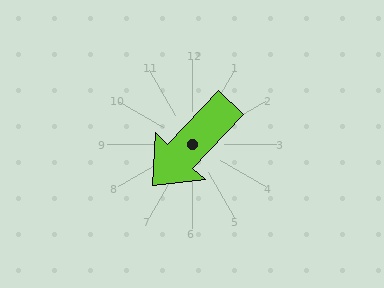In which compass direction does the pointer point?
Southwest.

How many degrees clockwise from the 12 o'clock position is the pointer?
Approximately 223 degrees.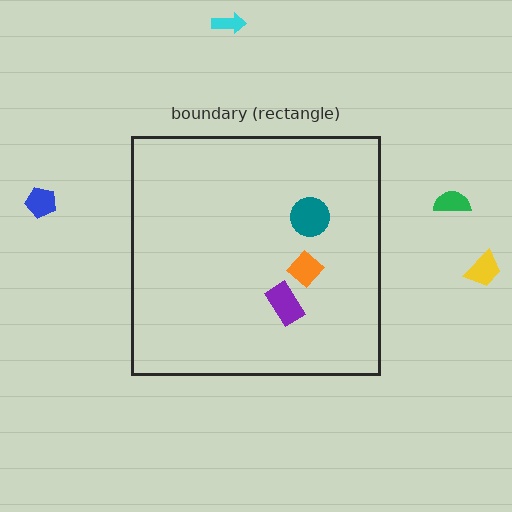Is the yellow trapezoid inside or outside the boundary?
Outside.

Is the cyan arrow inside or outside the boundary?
Outside.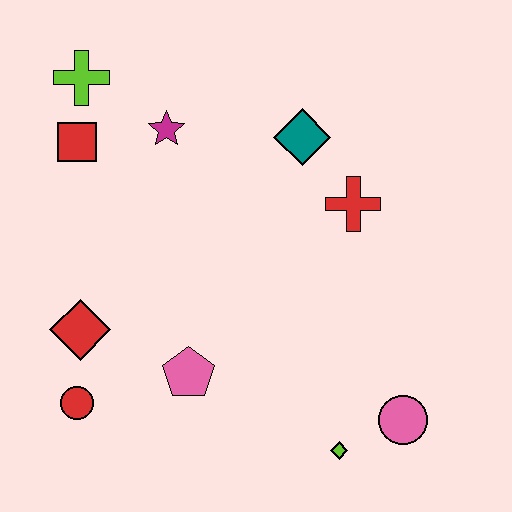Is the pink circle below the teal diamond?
Yes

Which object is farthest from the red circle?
The teal diamond is farthest from the red circle.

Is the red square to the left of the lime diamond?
Yes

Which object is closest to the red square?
The lime cross is closest to the red square.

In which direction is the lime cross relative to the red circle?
The lime cross is above the red circle.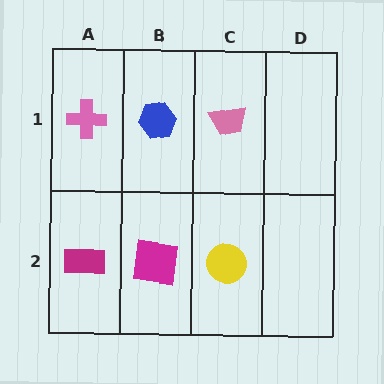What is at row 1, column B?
A blue hexagon.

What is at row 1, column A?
A pink cross.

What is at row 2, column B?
A magenta square.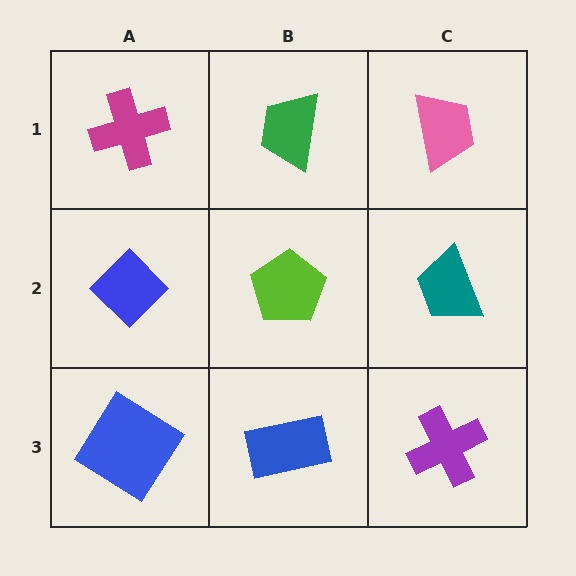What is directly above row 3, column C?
A teal trapezoid.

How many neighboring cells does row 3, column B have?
3.